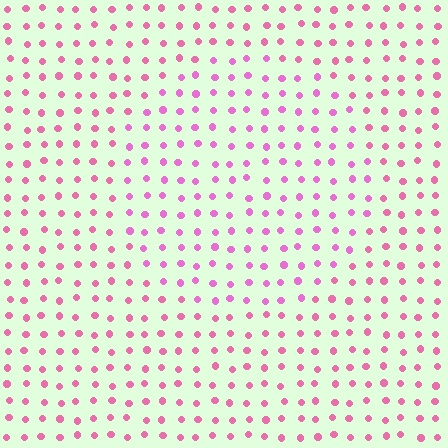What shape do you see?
I see a circle.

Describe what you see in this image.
The image is filled with small pink elements in a uniform arrangement. A circle-shaped region is visible where the elements are tinted to a slightly different hue, forming a subtle color boundary.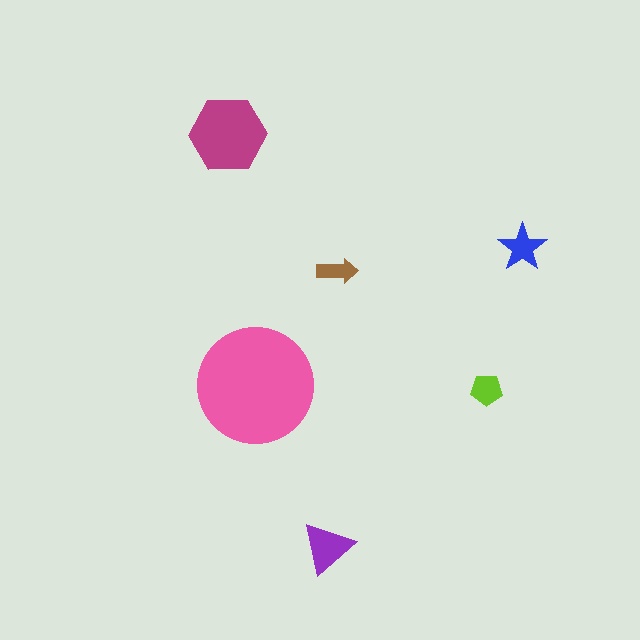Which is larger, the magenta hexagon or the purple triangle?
The magenta hexagon.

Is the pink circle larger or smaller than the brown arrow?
Larger.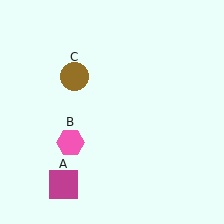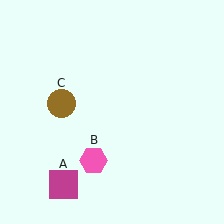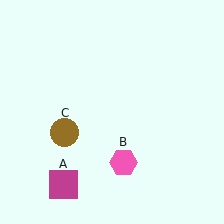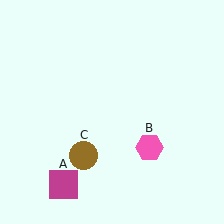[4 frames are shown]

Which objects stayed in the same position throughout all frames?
Magenta square (object A) remained stationary.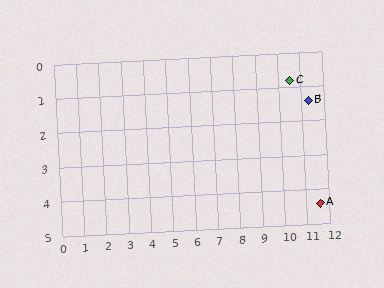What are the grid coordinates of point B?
Point B is at approximately (11.3, 1.4).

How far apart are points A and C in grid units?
Points A and C are about 3.8 grid units apart.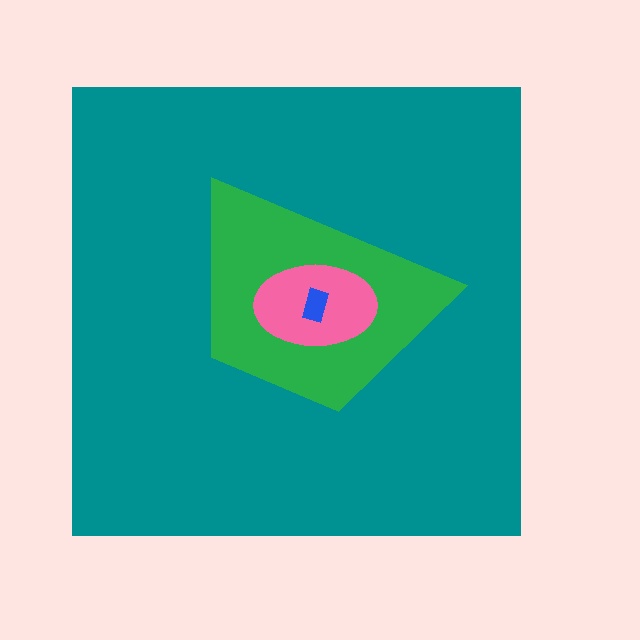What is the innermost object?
The blue rectangle.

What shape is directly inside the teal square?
The green trapezoid.